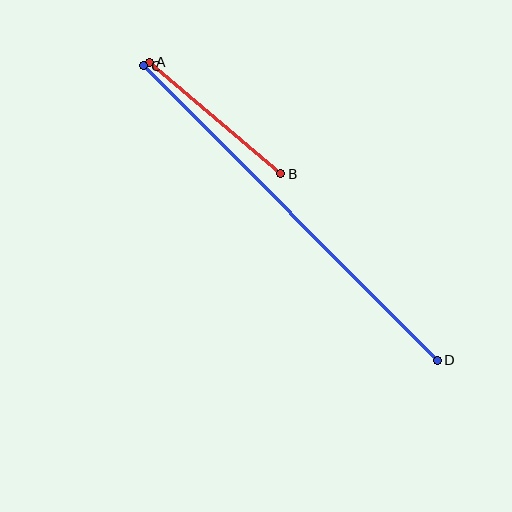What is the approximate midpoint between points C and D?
The midpoint is at approximately (290, 213) pixels.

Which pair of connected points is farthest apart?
Points C and D are farthest apart.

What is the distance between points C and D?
The distance is approximately 416 pixels.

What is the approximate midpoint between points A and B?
The midpoint is at approximately (215, 118) pixels.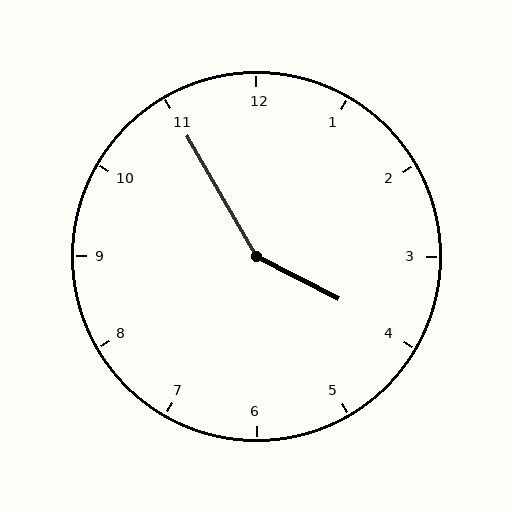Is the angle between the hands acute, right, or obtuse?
It is obtuse.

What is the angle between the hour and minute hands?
Approximately 148 degrees.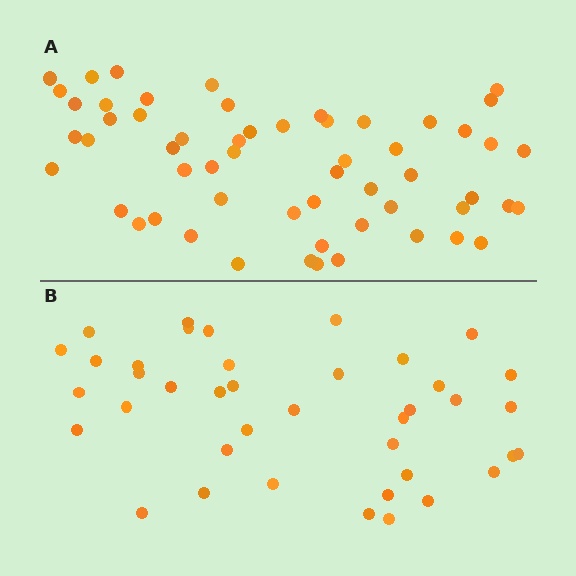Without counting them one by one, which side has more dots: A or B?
Region A (the top region) has more dots.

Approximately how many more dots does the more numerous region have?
Region A has approximately 15 more dots than region B.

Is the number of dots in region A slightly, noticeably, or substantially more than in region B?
Region A has noticeably more, but not dramatically so. The ratio is roughly 1.4 to 1.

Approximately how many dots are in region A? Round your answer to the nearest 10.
About 60 dots. (The exact count is 57, which rounds to 60.)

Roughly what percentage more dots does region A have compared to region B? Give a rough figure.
About 40% more.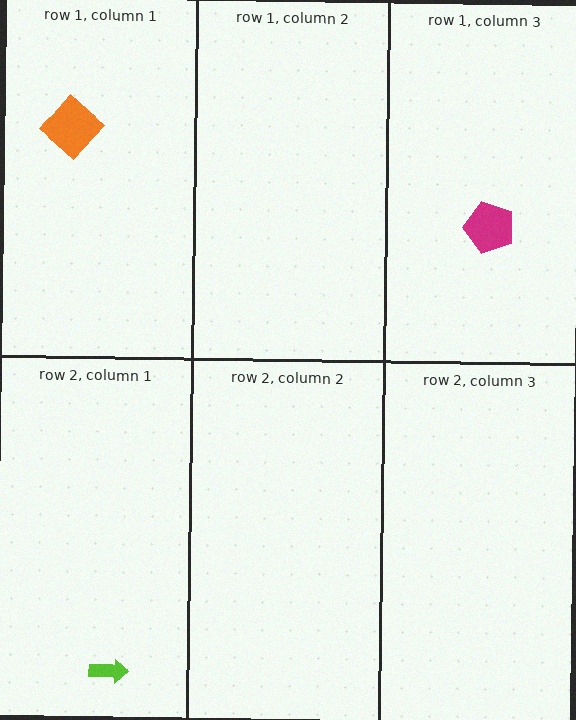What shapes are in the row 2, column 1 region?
The lime arrow.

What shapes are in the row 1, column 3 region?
The magenta pentagon.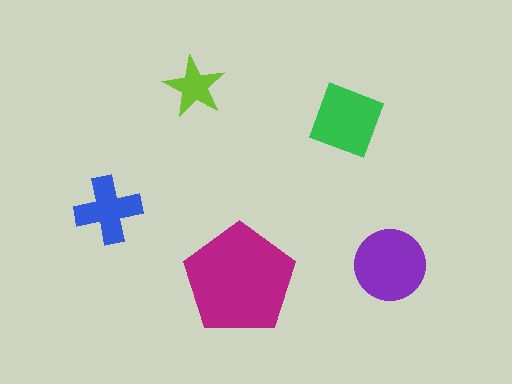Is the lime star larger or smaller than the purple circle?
Smaller.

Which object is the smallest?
The lime star.